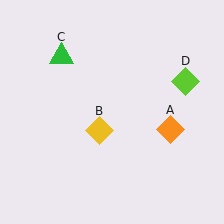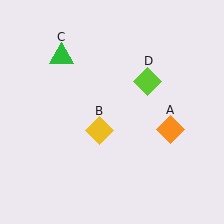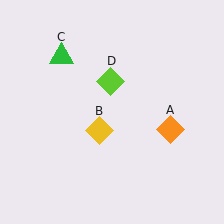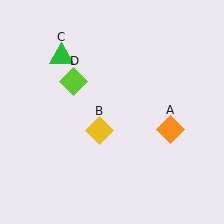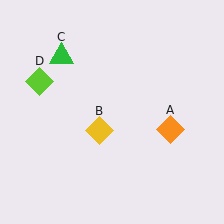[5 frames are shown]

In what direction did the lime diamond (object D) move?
The lime diamond (object D) moved left.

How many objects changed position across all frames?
1 object changed position: lime diamond (object D).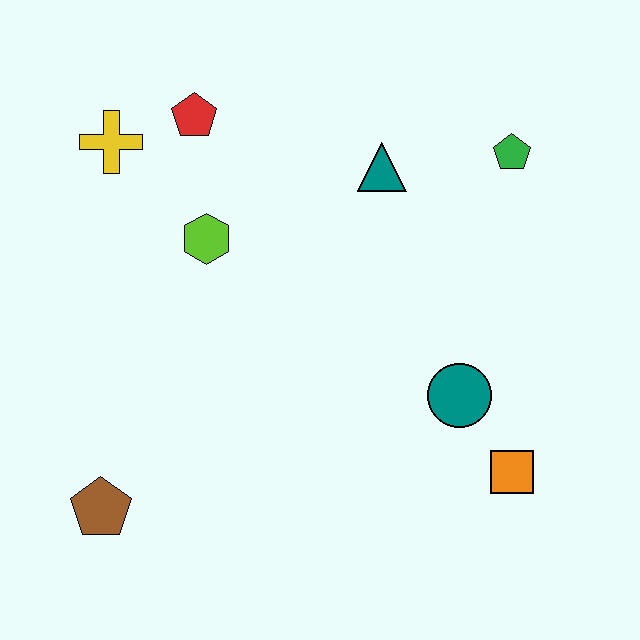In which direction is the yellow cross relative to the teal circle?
The yellow cross is to the left of the teal circle.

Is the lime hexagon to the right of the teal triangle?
No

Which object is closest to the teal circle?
The orange square is closest to the teal circle.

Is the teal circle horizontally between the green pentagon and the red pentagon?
Yes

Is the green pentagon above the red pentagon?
No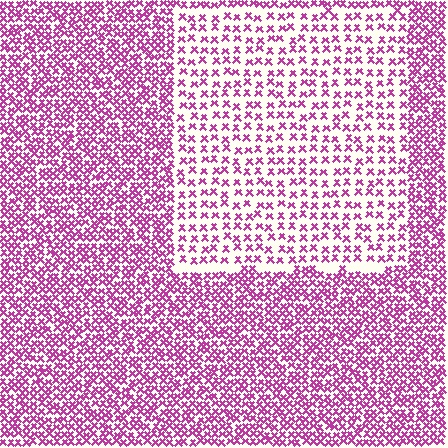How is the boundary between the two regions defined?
The boundary is defined by a change in element density (approximately 2.1x ratio). All elements are the same color, size, and shape.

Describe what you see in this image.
The image contains small magenta elements arranged at two different densities. A rectangle-shaped region is visible where the elements are less densely packed than the surrounding area.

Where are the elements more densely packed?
The elements are more densely packed outside the rectangle boundary.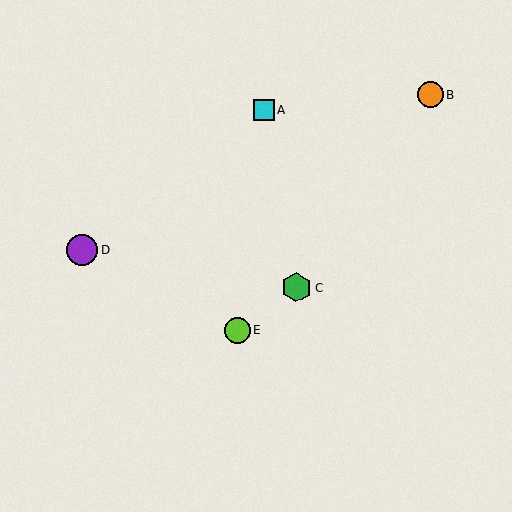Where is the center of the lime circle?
The center of the lime circle is at (237, 330).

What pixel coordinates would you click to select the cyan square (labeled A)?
Click at (264, 110) to select the cyan square A.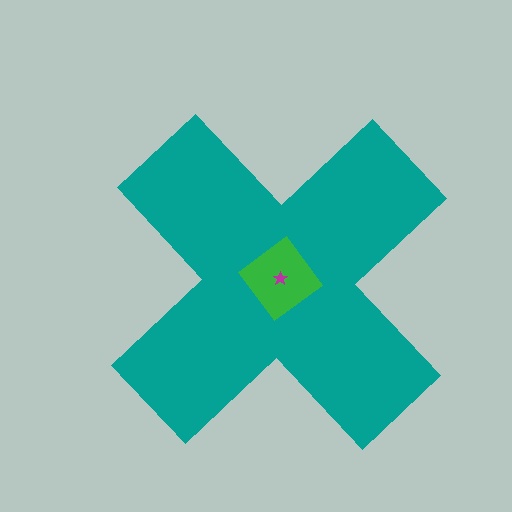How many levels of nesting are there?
3.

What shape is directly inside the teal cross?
The green diamond.